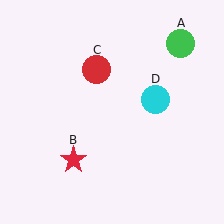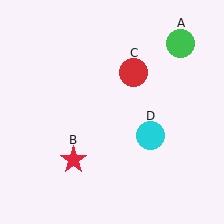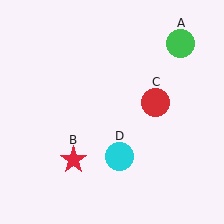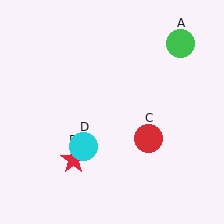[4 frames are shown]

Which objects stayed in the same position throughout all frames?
Green circle (object A) and red star (object B) remained stationary.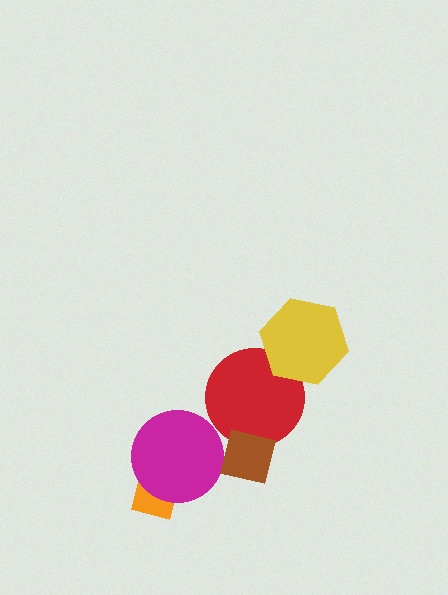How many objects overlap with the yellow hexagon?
1 object overlaps with the yellow hexagon.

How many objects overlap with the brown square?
1 object overlaps with the brown square.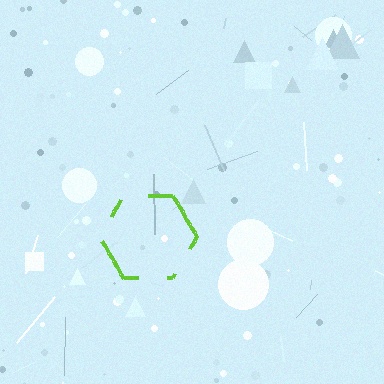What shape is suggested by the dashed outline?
The dashed outline suggests a hexagon.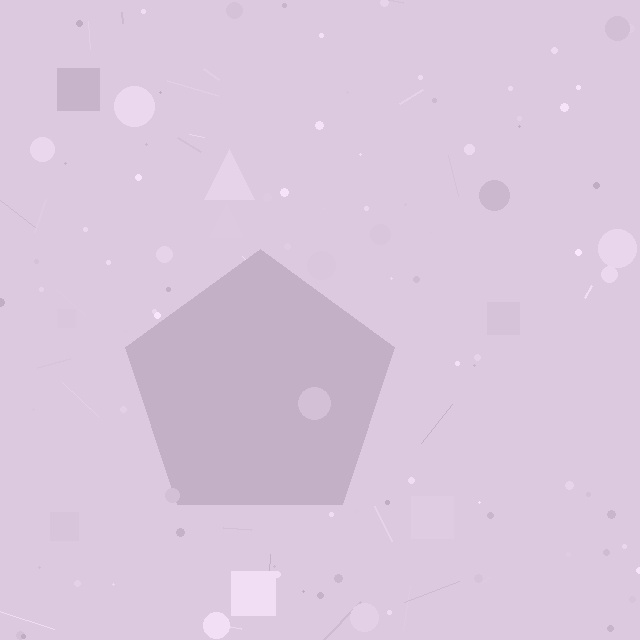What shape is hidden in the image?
A pentagon is hidden in the image.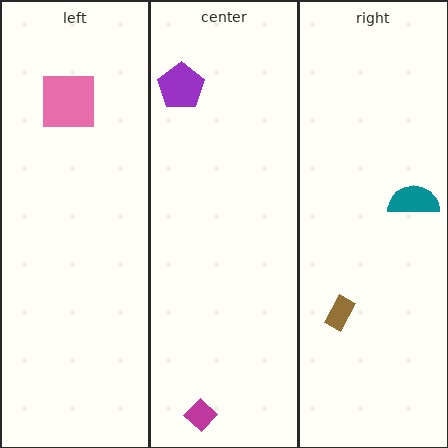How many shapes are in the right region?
2.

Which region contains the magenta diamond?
The center region.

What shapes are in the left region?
The pink square.